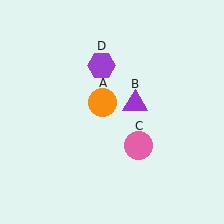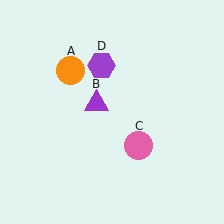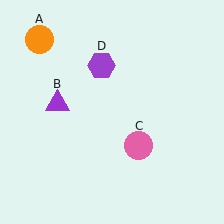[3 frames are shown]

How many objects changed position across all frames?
2 objects changed position: orange circle (object A), purple triangle (object B).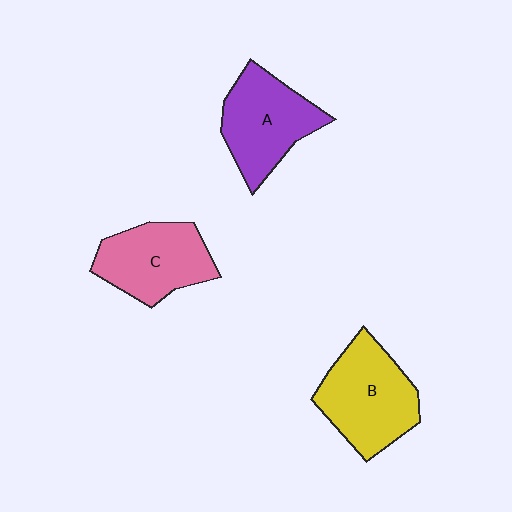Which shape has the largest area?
Shape B (yellow).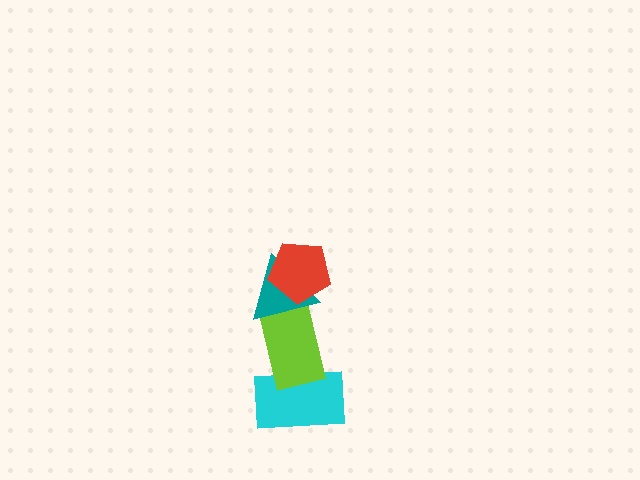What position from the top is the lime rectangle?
The lime rectangle is 3rd from the top.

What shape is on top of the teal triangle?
The red pentagon is on top of the teal triangle.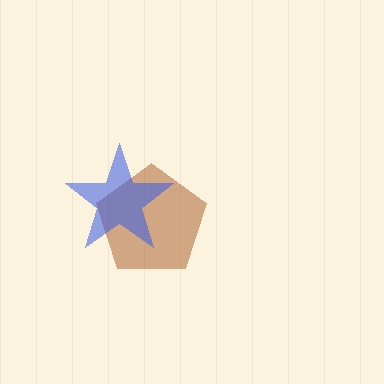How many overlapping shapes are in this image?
There are 2 overlapping shapes in the image.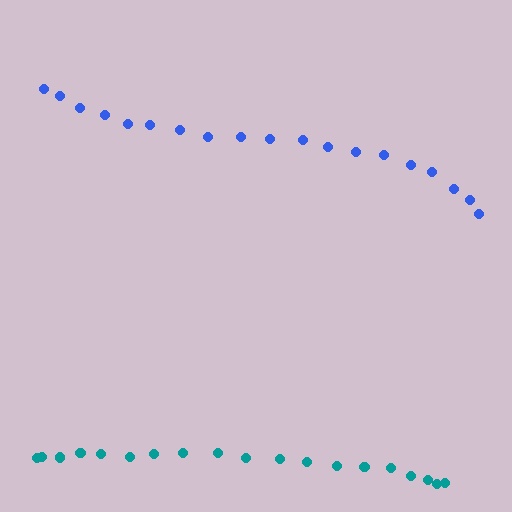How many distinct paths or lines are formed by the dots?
There are 2 distinct paths.